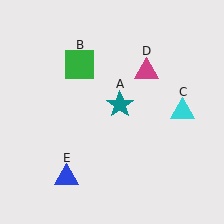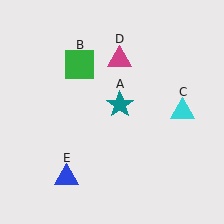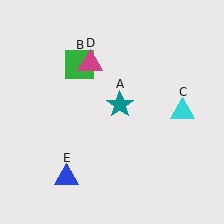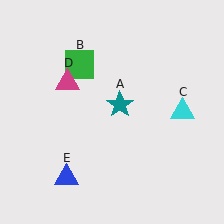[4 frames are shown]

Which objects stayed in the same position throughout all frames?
Teal star (object A) and green square (object B) and cyan triangle (object C) and blue triangle (object E) remained stationary.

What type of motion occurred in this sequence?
The magenta triangle (object D) rotated counterclockwise around the center of the scene.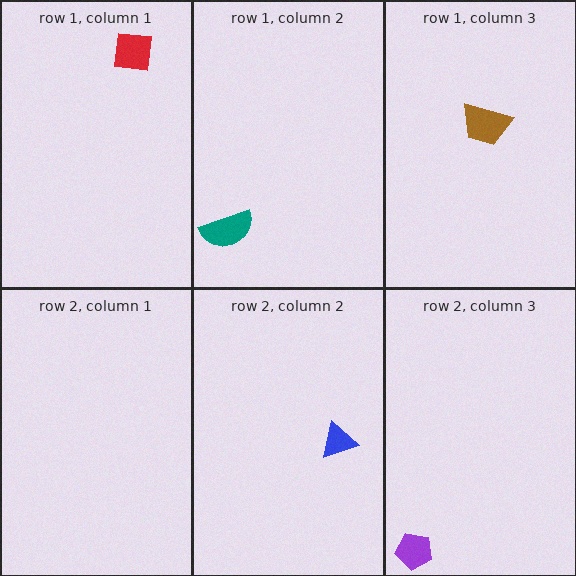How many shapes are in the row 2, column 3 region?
1.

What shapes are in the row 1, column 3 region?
The brown trapezoid.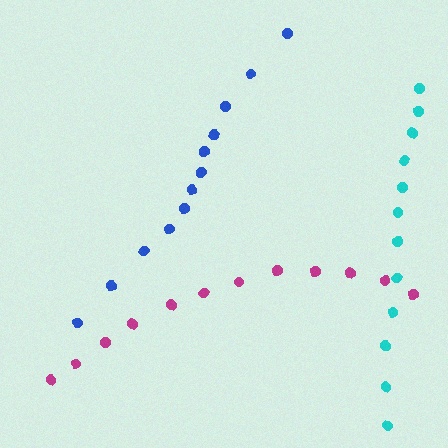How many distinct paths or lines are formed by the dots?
There are 3 distinct paths.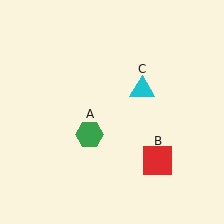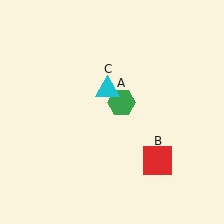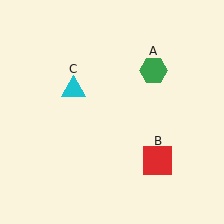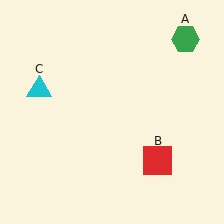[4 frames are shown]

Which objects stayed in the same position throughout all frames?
Red square (object B) remained stationary.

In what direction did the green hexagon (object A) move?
The green hexagon (object A) moved up and to the right.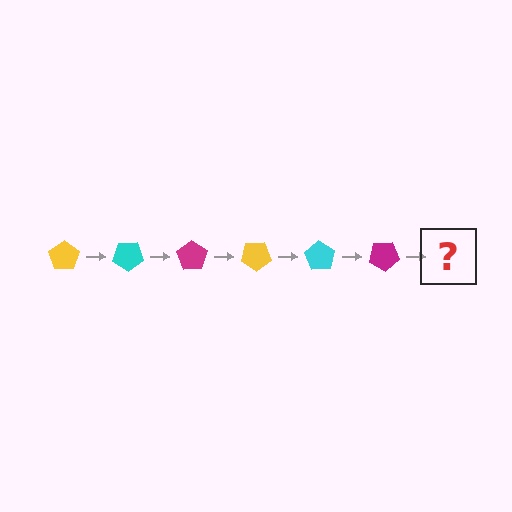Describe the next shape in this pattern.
It should be a yellow pentagon, rotated 210 degrees from the start.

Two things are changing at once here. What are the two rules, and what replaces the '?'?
The two rules are that it rotates 35 degrees each step and the color cycles through yellow, cyan, and magenta. The '?' should be a yellow pentagon, rotated 210 degrees from the start.